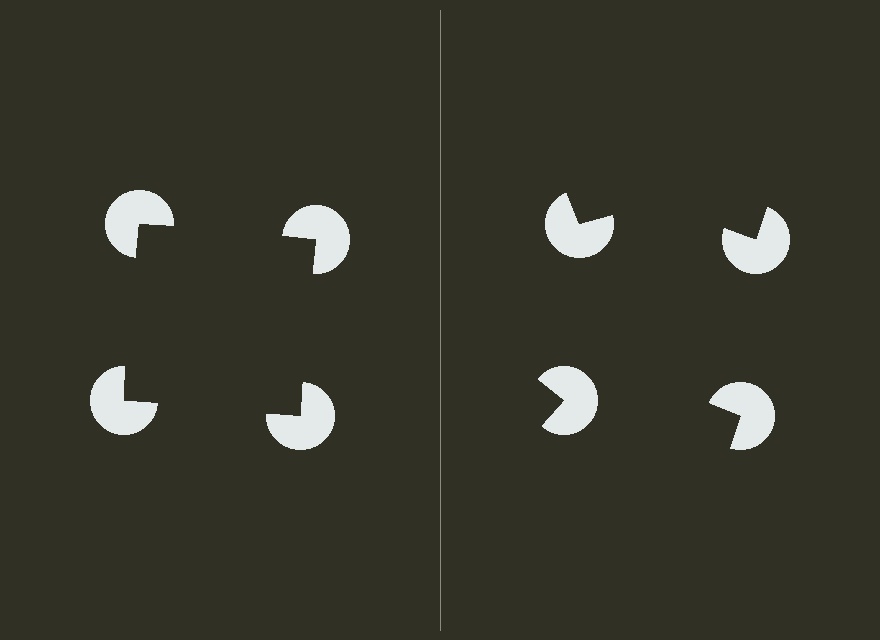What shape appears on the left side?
An illusory square.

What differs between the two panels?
The pac-man discs are positioned identically on both sides; only the wedge orientations differ. On the left they align to a square; on the right they are misaligned.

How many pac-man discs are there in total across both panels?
8 — 4 on each side.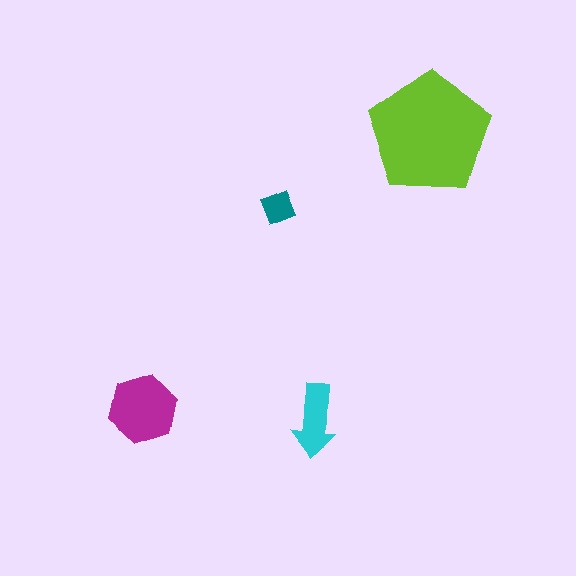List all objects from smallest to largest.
The teal diamond, the cyan arrow, the magenta hexagon, the lime pentagon.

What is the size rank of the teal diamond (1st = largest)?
4th.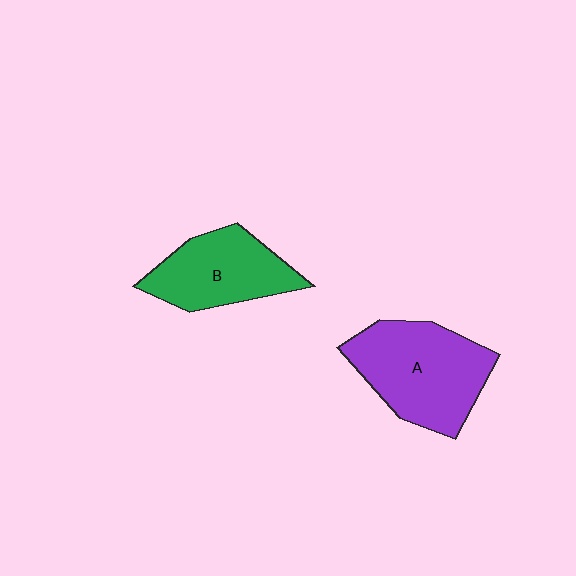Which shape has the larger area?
Shape A (purple).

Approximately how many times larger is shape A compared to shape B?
Approximately 1.3 times.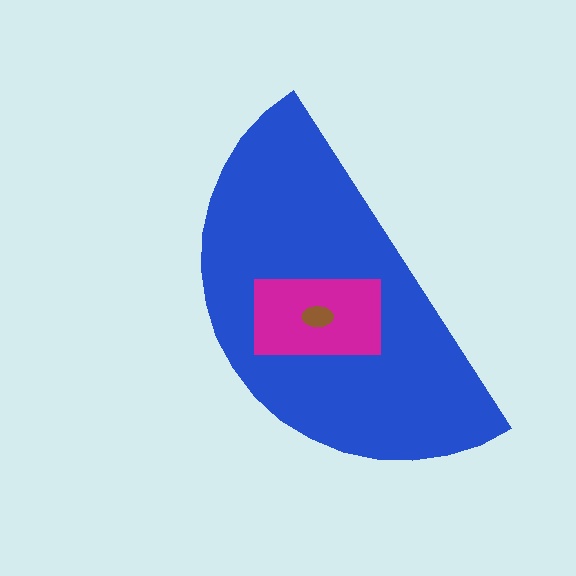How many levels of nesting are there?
3.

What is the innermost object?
The brown ellipse.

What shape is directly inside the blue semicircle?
The magenta rectangle.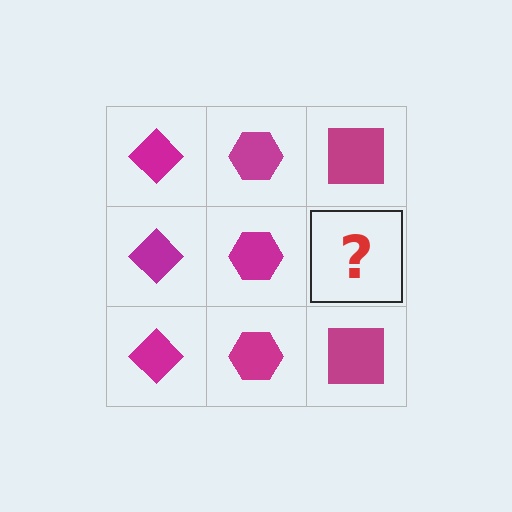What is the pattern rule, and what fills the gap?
The rule is that each column has a consistent shape. The gap should be filled with a magenta square.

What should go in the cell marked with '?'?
The missing cell should contain a magenta square.